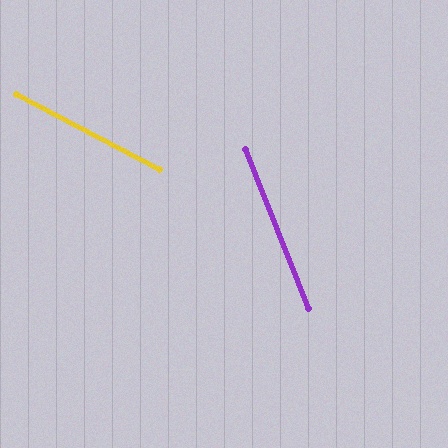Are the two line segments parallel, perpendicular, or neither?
Neither parallel nor perpendicular — they differ by about 40°.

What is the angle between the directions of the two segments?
Approximately 40 degrees.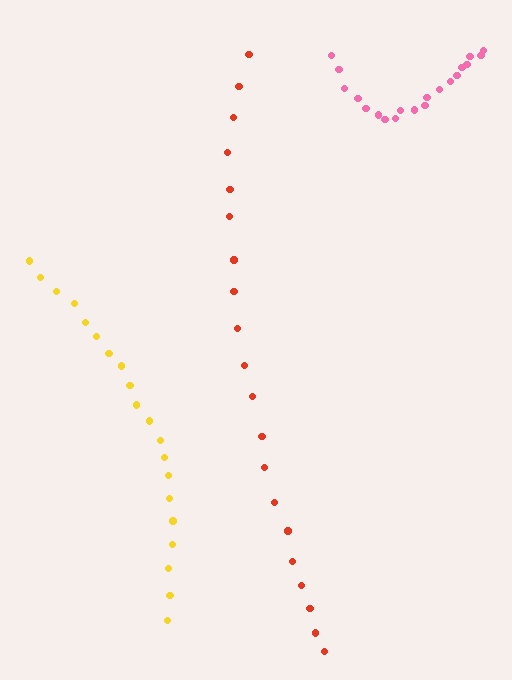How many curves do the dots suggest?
There are 3 distinct paths.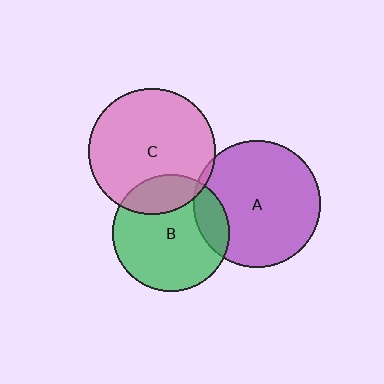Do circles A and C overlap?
Yes.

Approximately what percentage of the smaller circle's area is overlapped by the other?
Approximately 5%.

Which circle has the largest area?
Circle A (purple).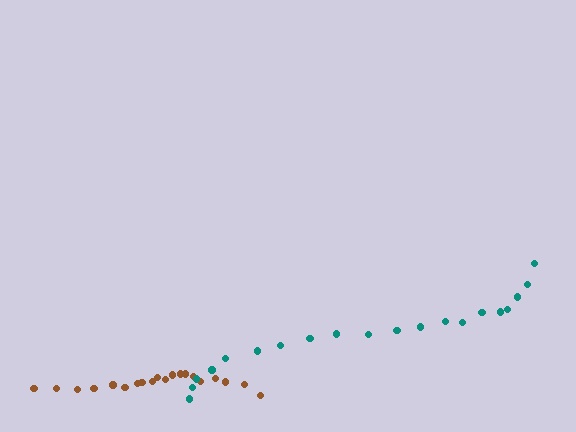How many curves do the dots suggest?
There are 2 distinct paths.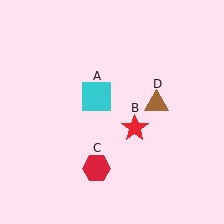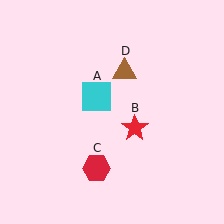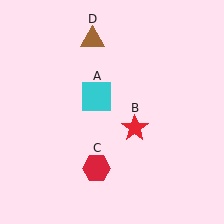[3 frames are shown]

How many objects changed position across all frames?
1 object changed position: brown triangle (object D).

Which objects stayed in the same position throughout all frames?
Cyan square (object A) and red star (object B) and red hexagon (object C) remained stationary.